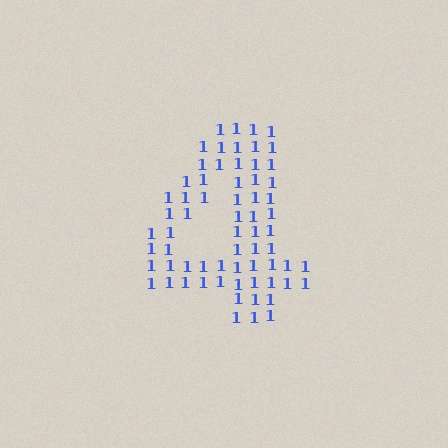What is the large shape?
The large shape is the digit 4.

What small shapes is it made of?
It is made of small digit 1's.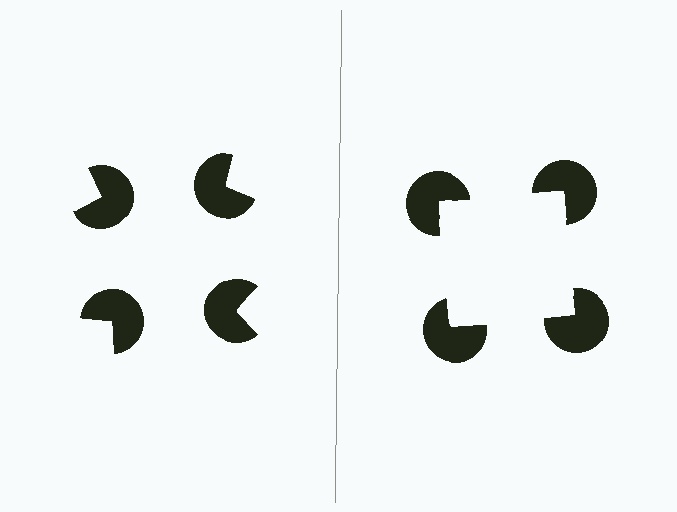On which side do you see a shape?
An illusory square appears on the right side. On the left side the wedge cuts are rotated, so no coherent shape forms.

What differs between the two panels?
The pac-man discs are positioned identically on both sides; only the wedge orientations differ. On the right they align to a square; on the left they are misaligned.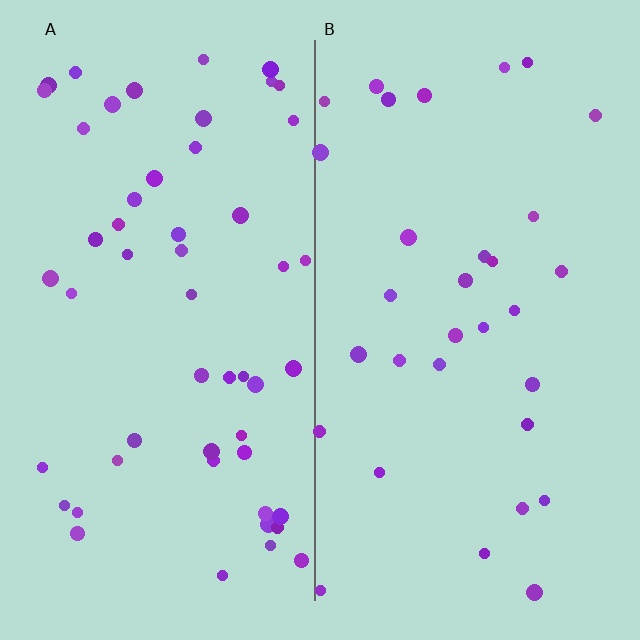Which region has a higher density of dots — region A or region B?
A (the left).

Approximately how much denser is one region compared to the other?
Approximately 1.7× — region A over region B.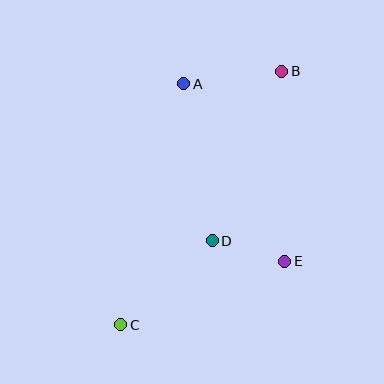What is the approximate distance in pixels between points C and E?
The distance between C and E is approximately 176 pixels.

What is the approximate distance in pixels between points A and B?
The distance between A and B is approximately 99 pixels.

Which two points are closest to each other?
Points D and E are closest to each other.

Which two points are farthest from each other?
Points B and C are farthest from each other.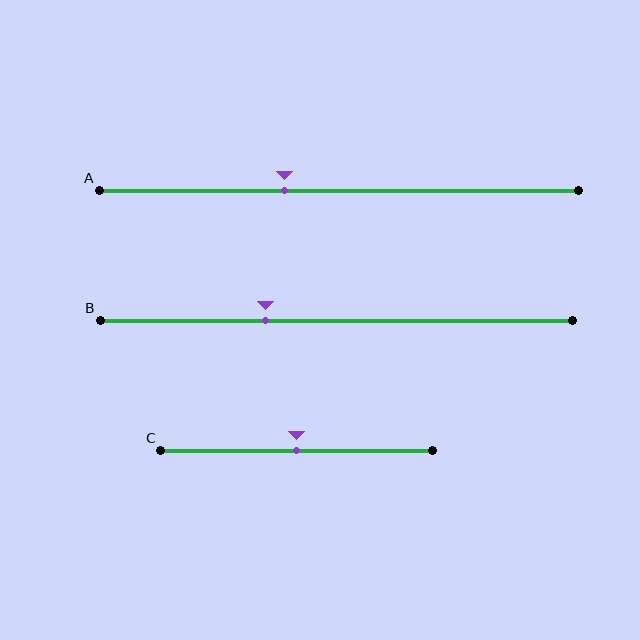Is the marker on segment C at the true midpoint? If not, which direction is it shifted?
Yes, the marker on segment C is at the true midpoint.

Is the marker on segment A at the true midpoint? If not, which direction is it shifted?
No, the marker on segment A is shifted to the left by about 11% of the segment length.